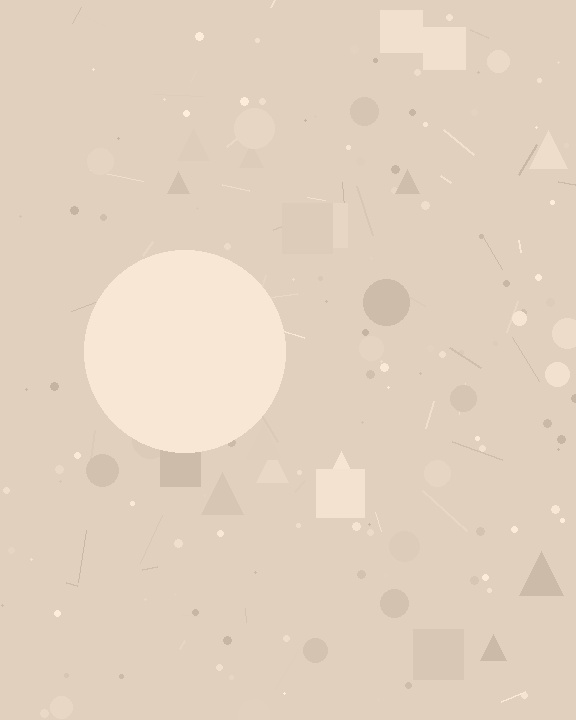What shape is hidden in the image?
A circle is hidden in the image.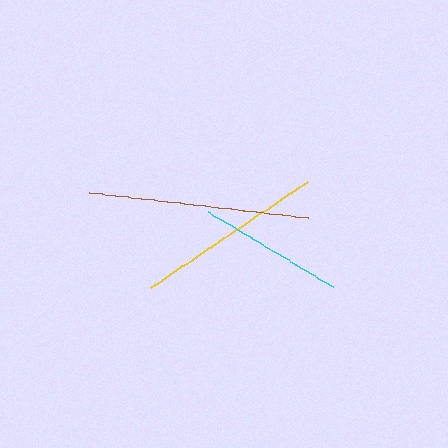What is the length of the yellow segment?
The yellow segment is approximately 190 pixels long.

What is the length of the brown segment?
The brown segment is approximately 220 pixels long.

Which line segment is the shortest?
The cyan line is the shortest at approximately 146 pixels.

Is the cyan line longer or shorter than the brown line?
The brown line is longer than the cyan line.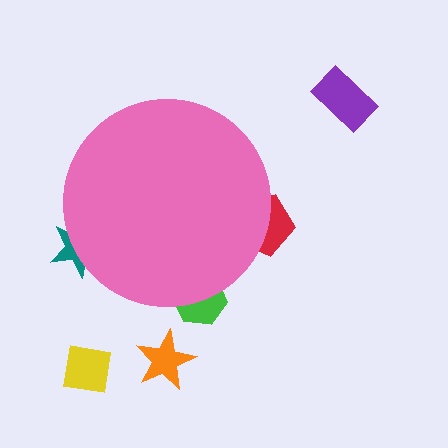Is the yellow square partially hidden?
No, the yellow square is fully visible.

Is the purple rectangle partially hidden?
No, the purple rectangle is fully visible.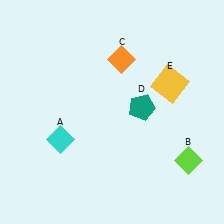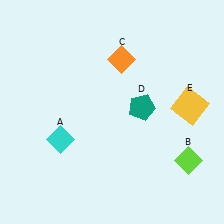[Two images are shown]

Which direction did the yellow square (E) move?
The yellow square (E) moved down.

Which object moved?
The yellow square (E) moved down.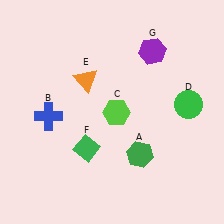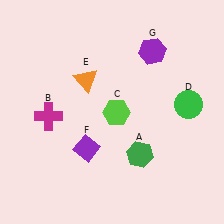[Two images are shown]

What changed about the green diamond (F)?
In Image 1, F is green. In Image 2, it changed to purple.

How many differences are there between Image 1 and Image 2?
There are 2 differences between the two images.